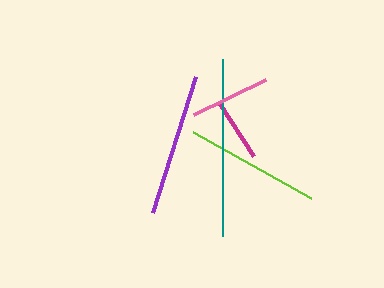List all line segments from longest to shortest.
From longest to shortest: teal, purple, lime, pink, magenta.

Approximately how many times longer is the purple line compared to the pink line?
The purple line is approximately 1.8 times the length of the pink line.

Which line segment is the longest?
The teal line is the longest at approximately 177 pixels.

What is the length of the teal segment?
The teal segment is approximately 177 pixels long.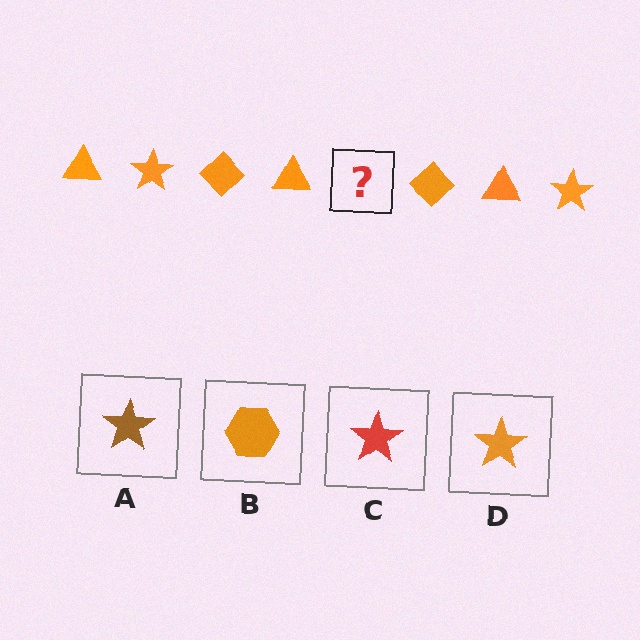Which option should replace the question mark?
Option D.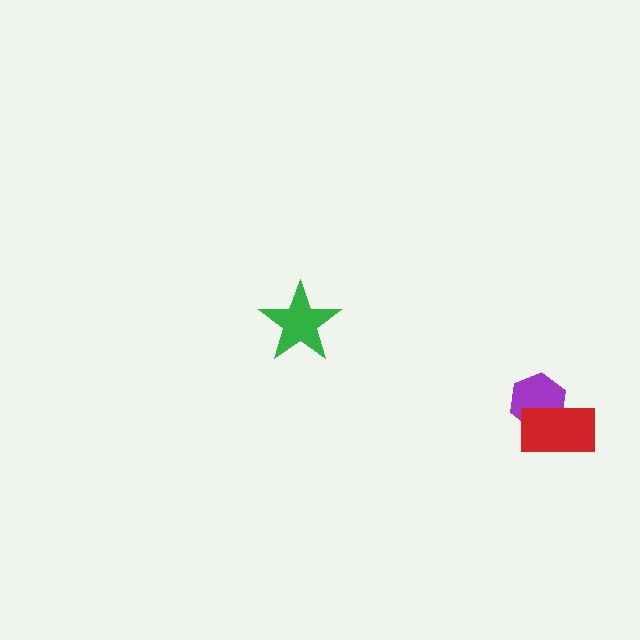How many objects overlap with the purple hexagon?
1 object overlaps with the purple hexagon.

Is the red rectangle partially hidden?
No, no other shape covers it.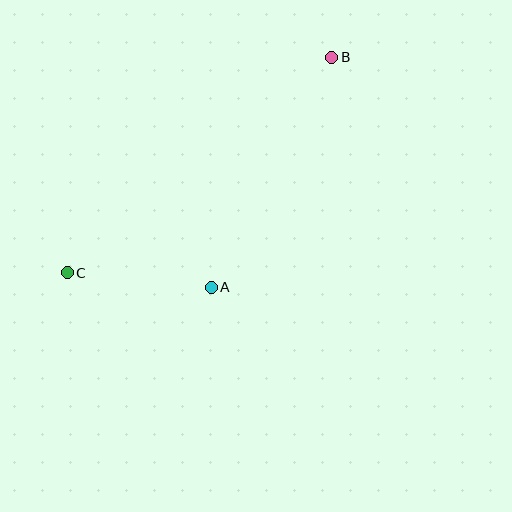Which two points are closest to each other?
Points A and C are closest to each other.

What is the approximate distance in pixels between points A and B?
The distance between A and B is approximately 259 pixels.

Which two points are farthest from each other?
Points B and C are farthest from each other.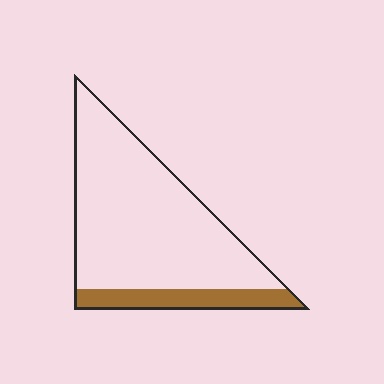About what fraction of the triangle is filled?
About one sixth (1/6).